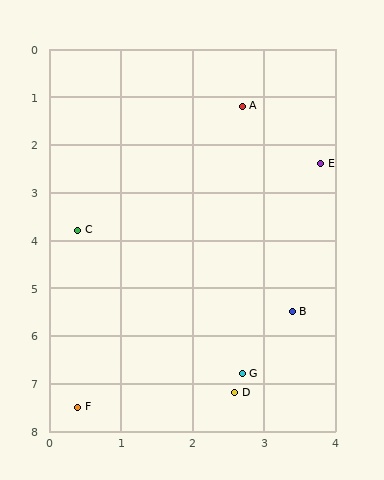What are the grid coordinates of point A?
Point A is at approximately (2.7, 1.2).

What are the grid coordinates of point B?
Point B is at approximately (3.4, 5.5).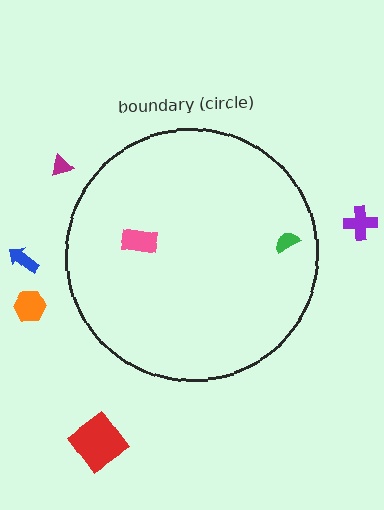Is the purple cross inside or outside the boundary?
Outside.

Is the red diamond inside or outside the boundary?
Outside.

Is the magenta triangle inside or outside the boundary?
Outside.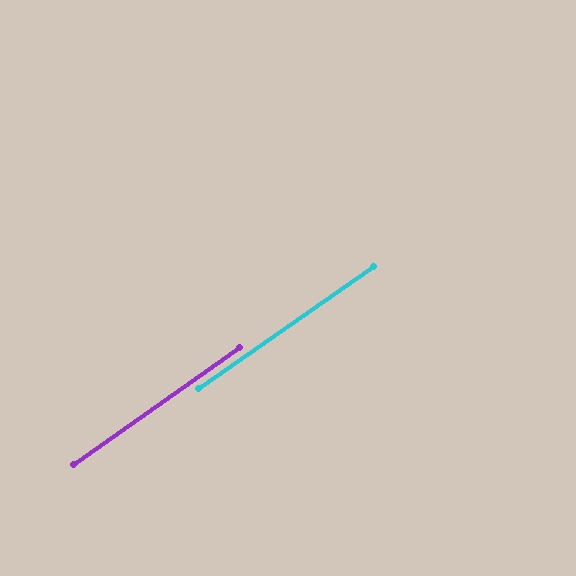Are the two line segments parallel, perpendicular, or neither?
Parallel — their directions differ by only 0.5°.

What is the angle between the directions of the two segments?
Approximately 0 degrees.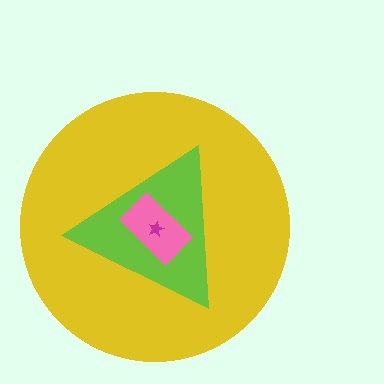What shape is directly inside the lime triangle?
The pink rectangle.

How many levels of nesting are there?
4.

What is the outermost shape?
The yellow circle.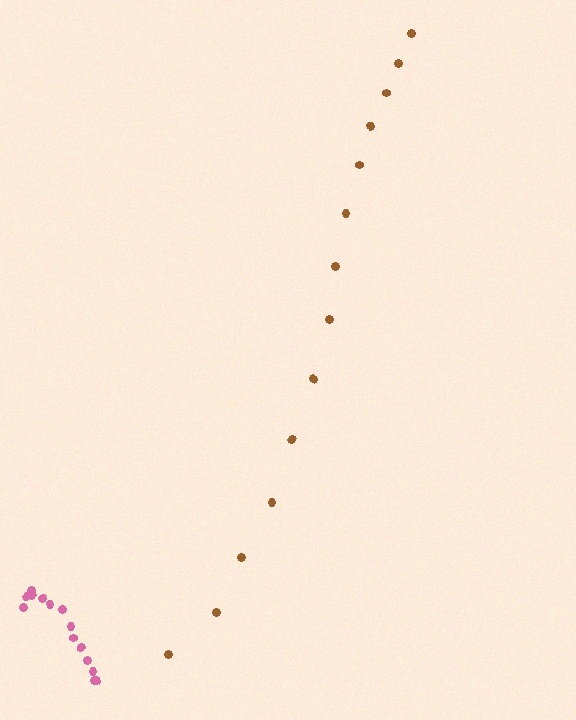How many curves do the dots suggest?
There are 2 distinct paths.